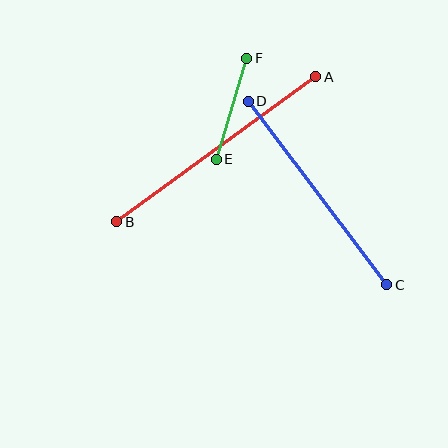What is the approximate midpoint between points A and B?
The midpoint is at approximately (216, 149) pixels.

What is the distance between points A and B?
The distance is approximately 246 pixels.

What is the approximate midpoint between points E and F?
The midpoint is at approximately (231, 109) pixels.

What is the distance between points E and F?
The distance is approximately 105 pixels.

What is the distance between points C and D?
The distance is approximately 230 pixels.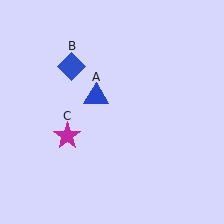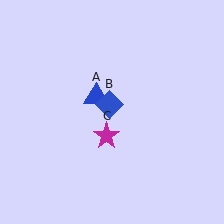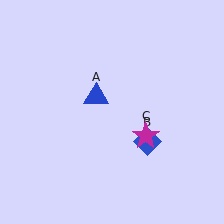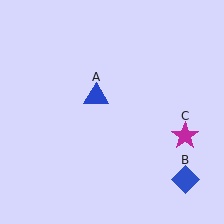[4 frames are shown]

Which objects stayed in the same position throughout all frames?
Blue triangle (object A) remained stationary.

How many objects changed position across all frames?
2 objects changed position: blue diamond (object B), magenta star (object C).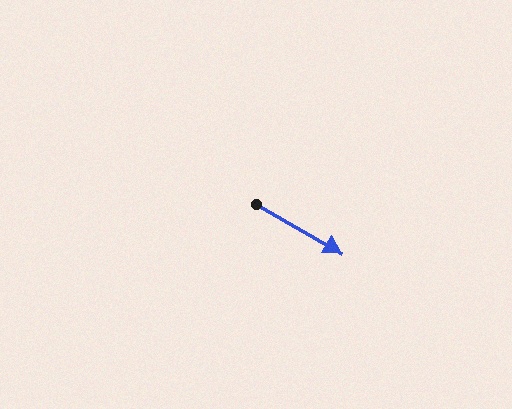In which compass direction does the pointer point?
Southeast.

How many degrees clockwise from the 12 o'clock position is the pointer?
Approximately 120 degrees.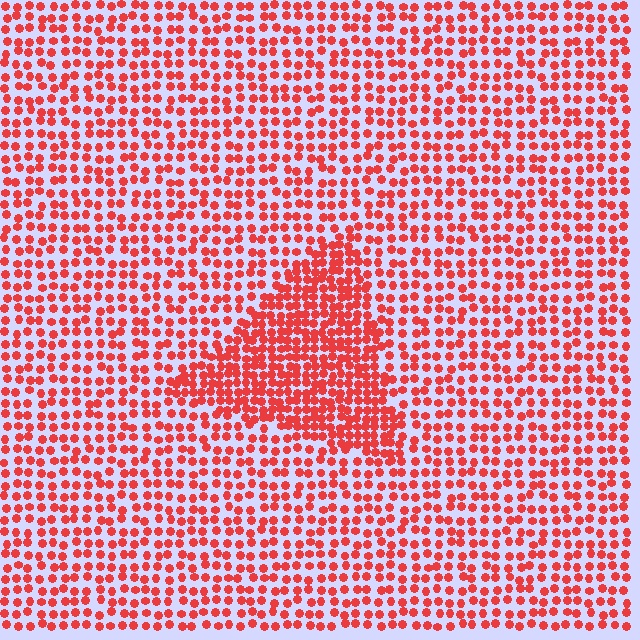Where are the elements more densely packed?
The elements are more densely packed inside the triangle boundary.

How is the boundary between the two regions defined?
The boundary is defined by a change in element density (approximately 1.8x ratio). All elements are the same color, size, and shape.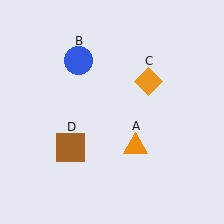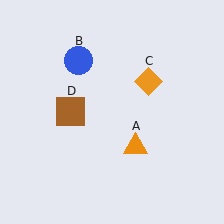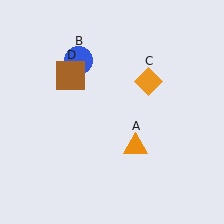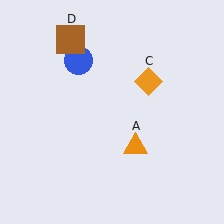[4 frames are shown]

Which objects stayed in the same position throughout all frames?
Orange triangle (object A) and blue circle (object B) and orange diamond (object C) remained stationary.